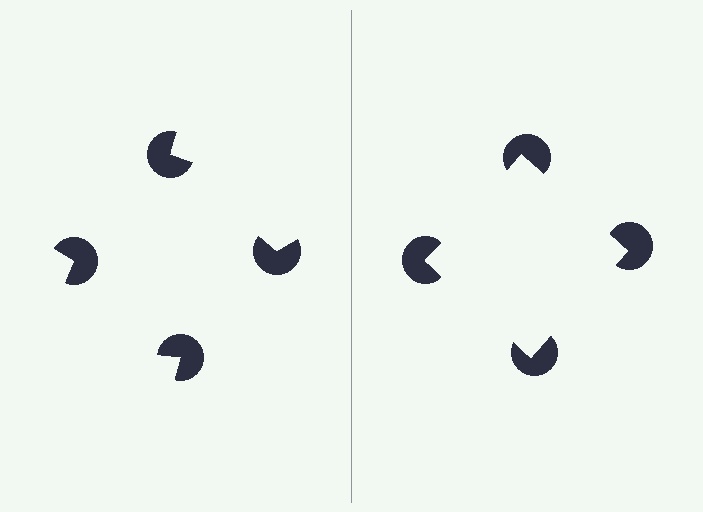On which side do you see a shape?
An illusory square appears on the right side. On the left side the wedge cuts are rotated, so no coherent shape forms.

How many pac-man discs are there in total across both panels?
8 — 4 on each side.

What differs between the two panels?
The pac-man discs are positioned identically on both sides; only the wedge orientations differ. On the right they align to a square; on the left they are misaligned.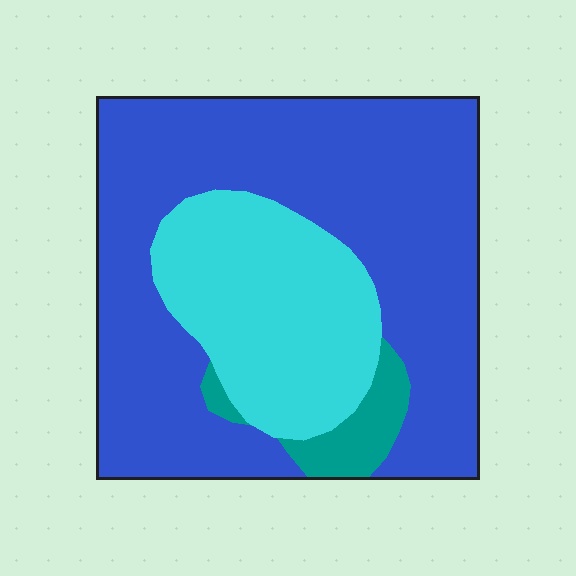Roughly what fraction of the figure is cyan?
Cyan covers about 25% of the figure.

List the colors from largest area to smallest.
From largest to smallest: blue, cyan, teal.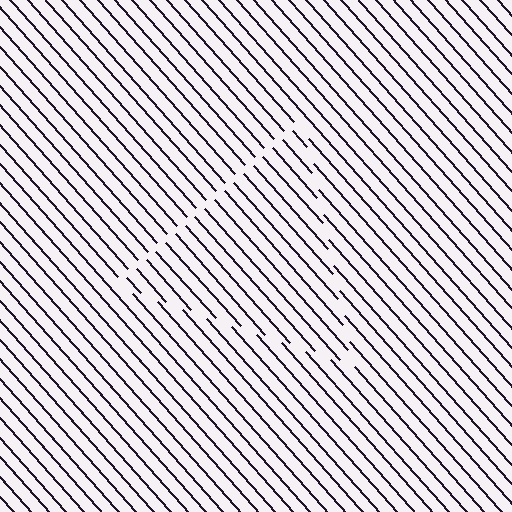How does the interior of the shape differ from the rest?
The interior of the shape contains the same grating, shifted by half a period — the contour is defined by the phase discontinuity where line-ends from the inner and outer gratings abut.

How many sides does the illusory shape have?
3 sides — the line-ends trace a triangle.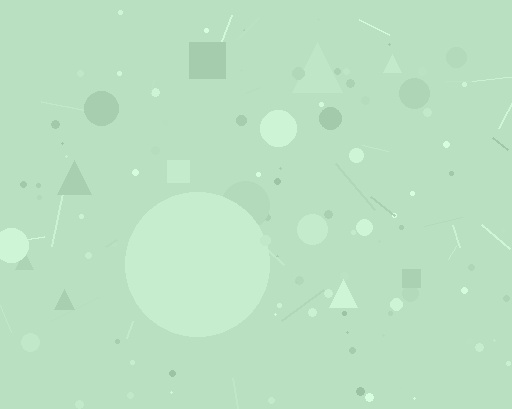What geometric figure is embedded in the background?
A circle is embedded in the background.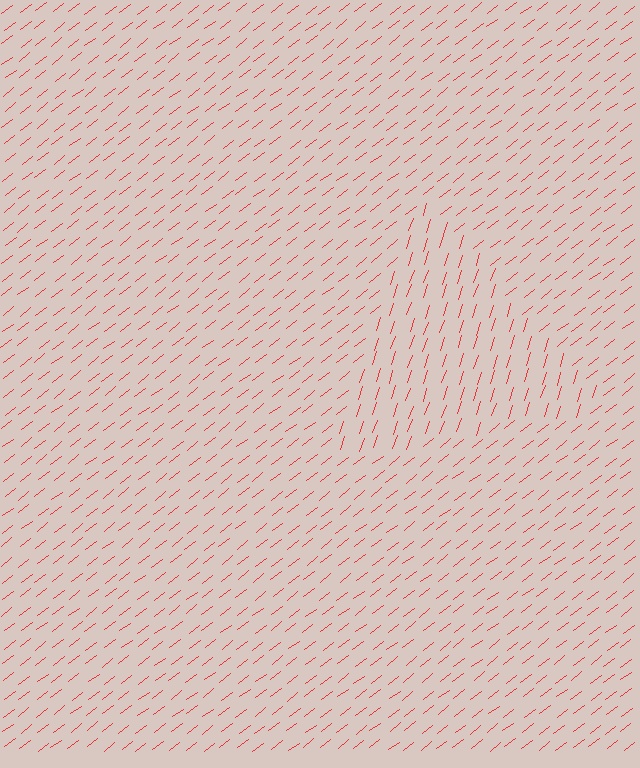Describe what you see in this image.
The image is filled with small red line segments. A triangle region in the image has lines oriented differently from the surrounding lines, creating a visible texture boundary.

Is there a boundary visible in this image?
Yes, there is a texture boundary formed by a change in line orientation.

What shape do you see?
I see a triangle.